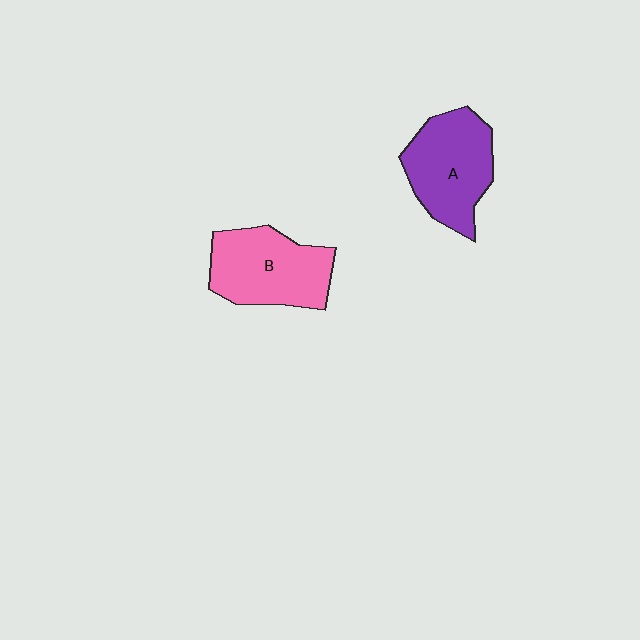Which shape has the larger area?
Shape B (pink).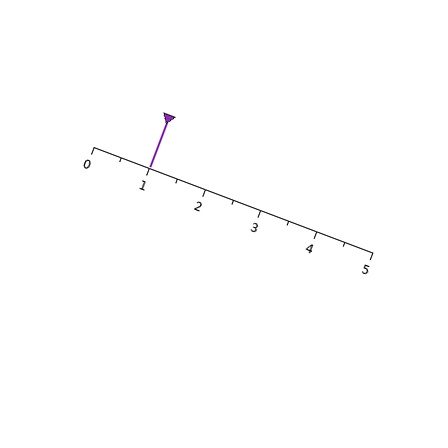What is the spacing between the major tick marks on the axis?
The major ticks are spaced 1 apart.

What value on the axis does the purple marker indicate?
The marker indicates approximately 1.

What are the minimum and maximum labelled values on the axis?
The axis runs from 0 to 5.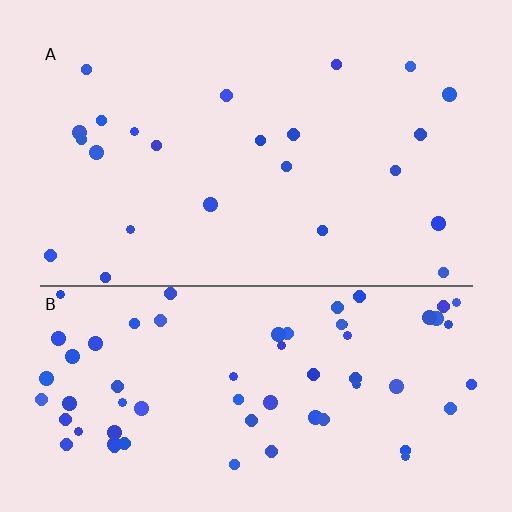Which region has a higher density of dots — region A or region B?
B (the bottom).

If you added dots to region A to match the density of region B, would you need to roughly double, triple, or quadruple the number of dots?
Approximately triple.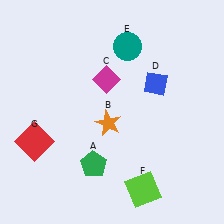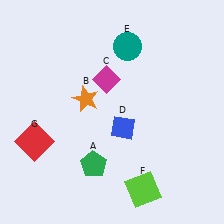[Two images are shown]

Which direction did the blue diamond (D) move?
The blue diamond (D) moved down.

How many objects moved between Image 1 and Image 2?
2 objects moved between the two images.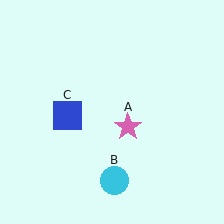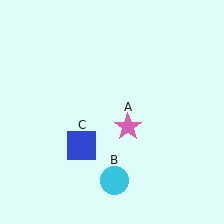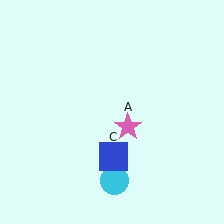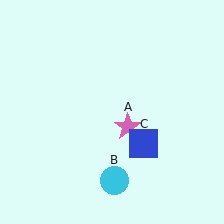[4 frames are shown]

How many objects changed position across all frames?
1 object changed position: blue square (object C).